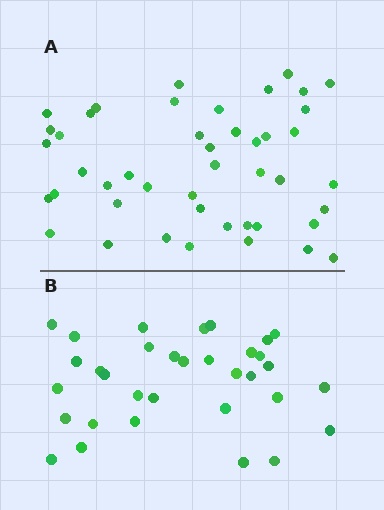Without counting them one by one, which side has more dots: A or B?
Region A (the top region) has more dots.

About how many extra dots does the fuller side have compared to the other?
Region A has roughly 12 or so more dots than region B.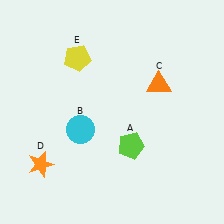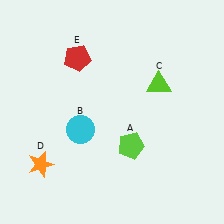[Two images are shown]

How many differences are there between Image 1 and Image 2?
There are 2 differences between the two images.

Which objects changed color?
C changed from orange to lime. E changed from yellow to red.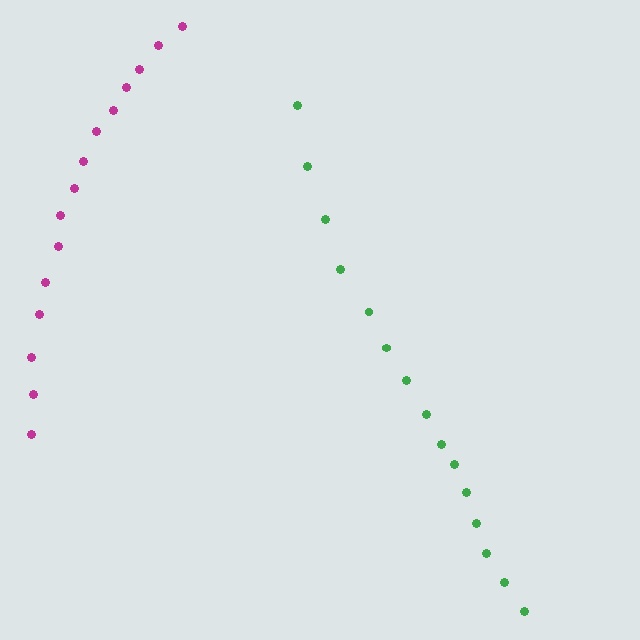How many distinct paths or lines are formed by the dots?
There are 2 distinct paths.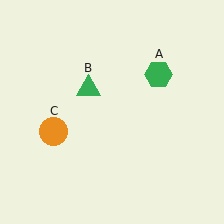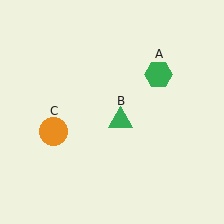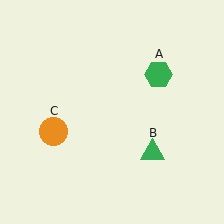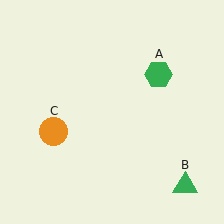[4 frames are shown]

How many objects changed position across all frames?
1 object changed position: green triangle (object B).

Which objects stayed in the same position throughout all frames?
Green hexagon (object A) and orange circle (object C) remained stationary.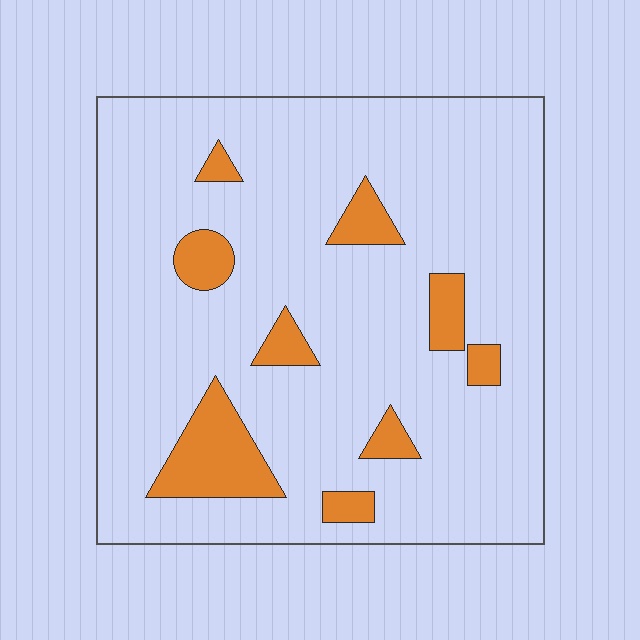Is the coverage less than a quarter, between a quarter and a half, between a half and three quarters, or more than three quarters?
Less than a quarter.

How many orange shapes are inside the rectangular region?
9.